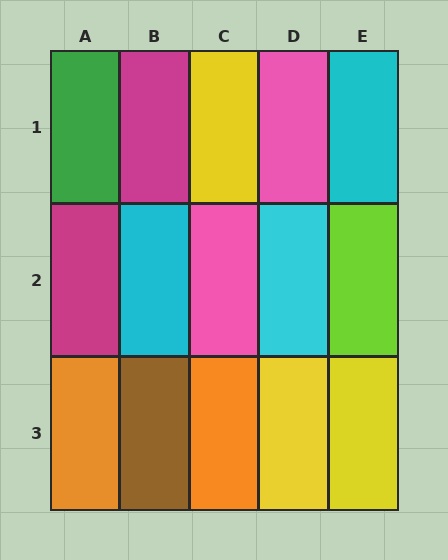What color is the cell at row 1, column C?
Yellow.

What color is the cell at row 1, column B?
Magenta.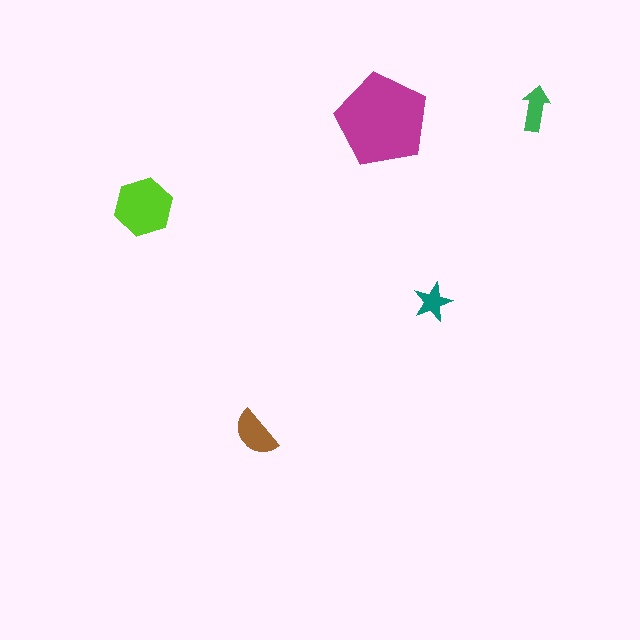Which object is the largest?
The magenta pentagon.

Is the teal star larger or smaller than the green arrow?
Smaller.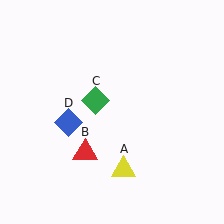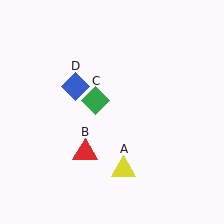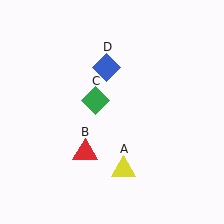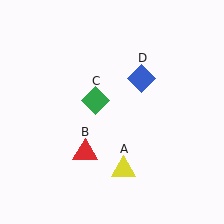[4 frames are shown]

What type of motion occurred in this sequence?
The blue diamond (object D) rotated clockwise around the center of the scene.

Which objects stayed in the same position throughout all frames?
Yellow triangle (object A) and red triangle (object B) and green diamond (object C) remained stationary.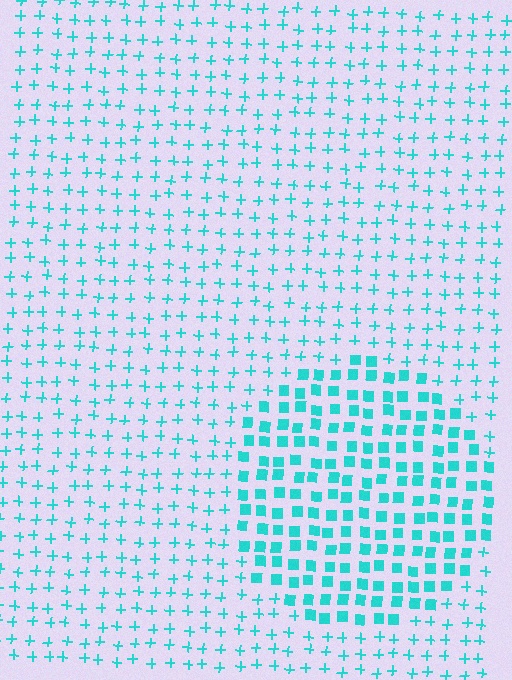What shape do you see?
I see a circle.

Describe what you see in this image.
The image is filled with small cyan elements arranged in a uniform grid. A circle-shaped region contains squares, while the surrounding area contains plus signs. The boundary is defined purely by the change in element shape.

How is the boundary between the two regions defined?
The boundary is defined by a change in element shape: squares inside vs. plus signs outside. All elements share the same color and spacing.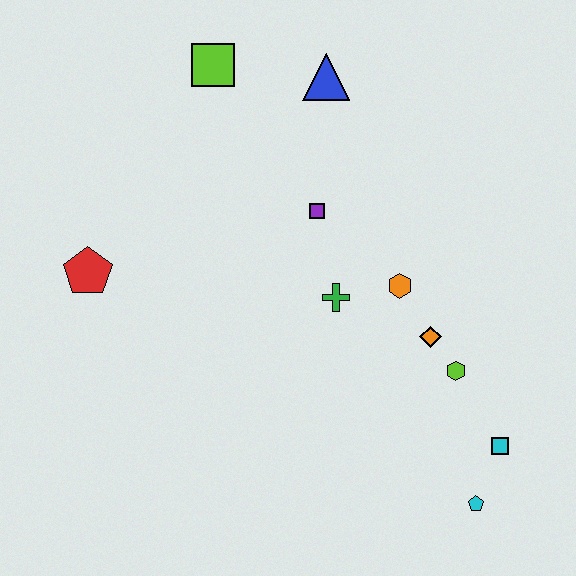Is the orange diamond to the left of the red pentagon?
No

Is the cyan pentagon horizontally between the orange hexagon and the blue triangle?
No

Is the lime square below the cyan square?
No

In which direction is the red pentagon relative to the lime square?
The red pentagon is below the lime square.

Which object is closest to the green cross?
The orange hexagon is closest to the green cross.